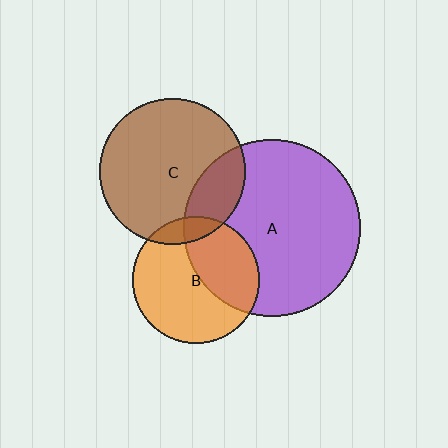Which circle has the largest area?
Circle A (purple).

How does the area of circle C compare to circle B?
Approximately 1.3 times.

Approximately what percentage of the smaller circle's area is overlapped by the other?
Approximately 10%.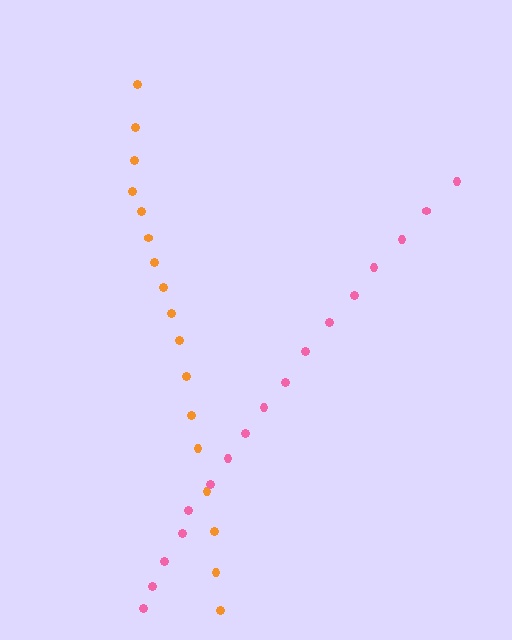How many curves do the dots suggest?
There are 2 distinct paths.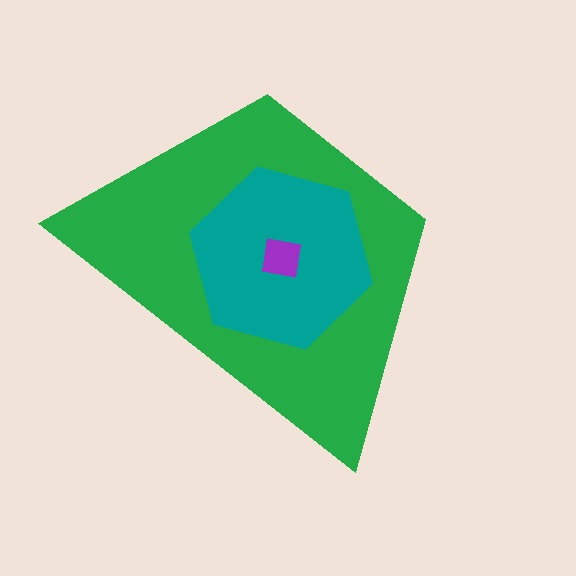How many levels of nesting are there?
3.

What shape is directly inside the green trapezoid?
The teal hexagon.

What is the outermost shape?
The green trapezoid.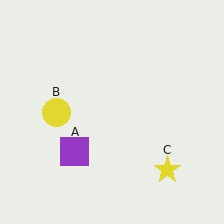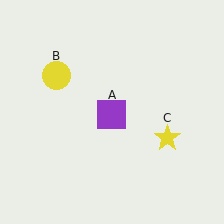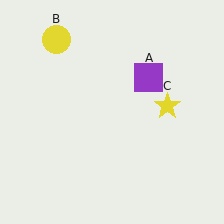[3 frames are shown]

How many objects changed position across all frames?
3 objects changed position: purple square (object A), yellow circle (object B), yellow star (object C).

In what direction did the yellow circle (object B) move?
The yellow circle (object B) moved up.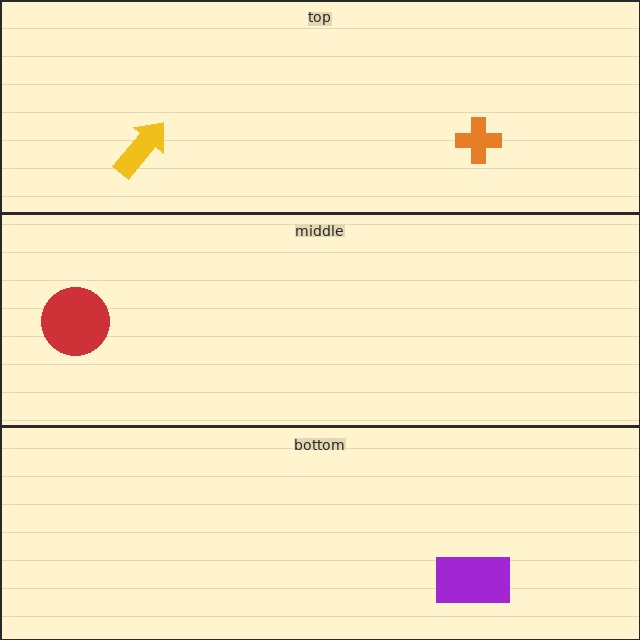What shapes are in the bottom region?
The purple rectangle.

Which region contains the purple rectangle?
The bottom region.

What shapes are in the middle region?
The red circle.